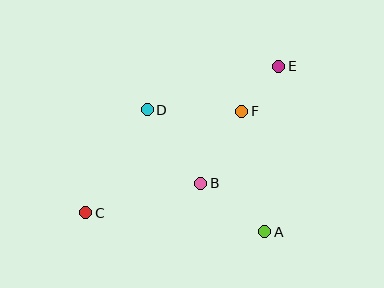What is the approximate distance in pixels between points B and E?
The distance between B and E is approximately 141 pixels.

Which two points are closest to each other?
Points E and F are closest to each other.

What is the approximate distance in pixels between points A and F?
The distance between A and F is approximately 123 pixels.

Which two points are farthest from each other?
Points C and E are farthest from each other.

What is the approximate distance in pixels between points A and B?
The distance between A and B is approximately 80 pixels.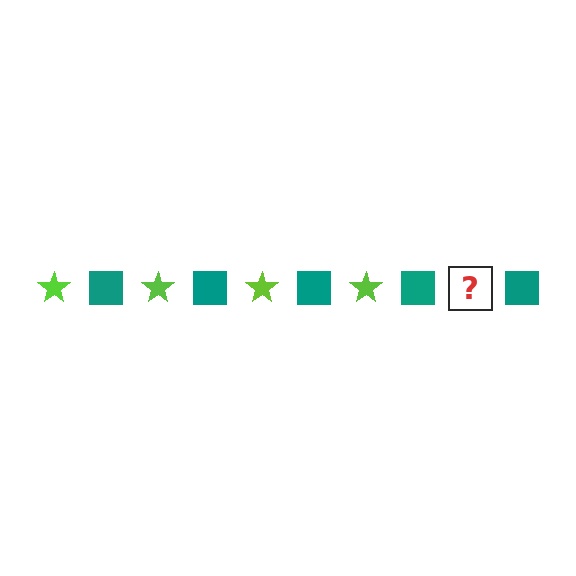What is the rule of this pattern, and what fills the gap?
The rule is that the pattern alternates between lime star and teal square. The gap should be filled with a lime star.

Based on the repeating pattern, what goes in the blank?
The blank should be a lime star.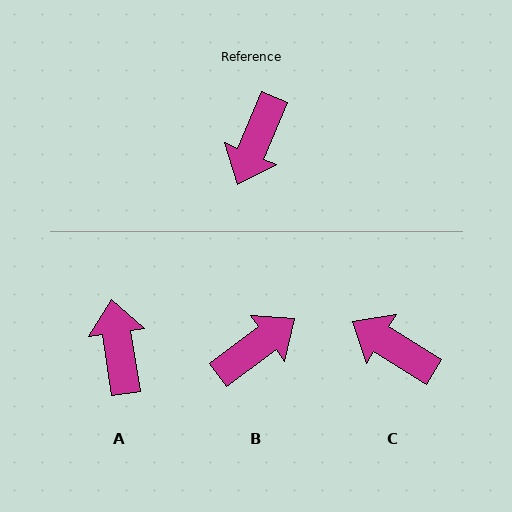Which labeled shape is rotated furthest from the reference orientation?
B, about 149 degrees away.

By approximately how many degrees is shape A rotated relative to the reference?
Approximately 148 degrees clockwise.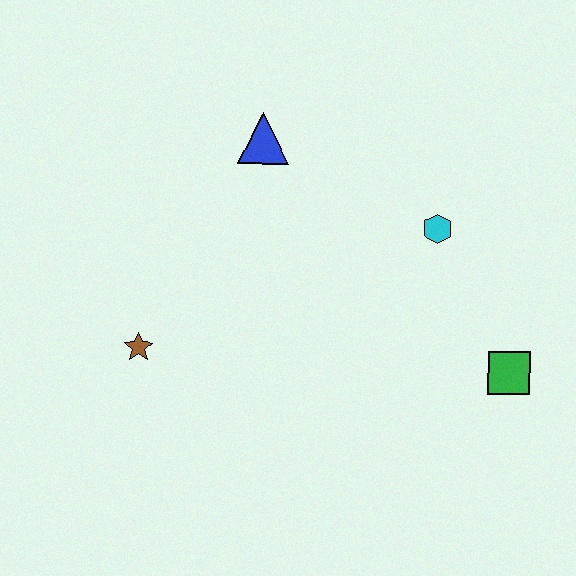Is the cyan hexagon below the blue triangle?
Yes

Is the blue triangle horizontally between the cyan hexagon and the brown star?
Yes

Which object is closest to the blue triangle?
The cyan hexagon is closest to the blue triangle.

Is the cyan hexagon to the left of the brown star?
No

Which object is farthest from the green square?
The brown star is farthest from the green square.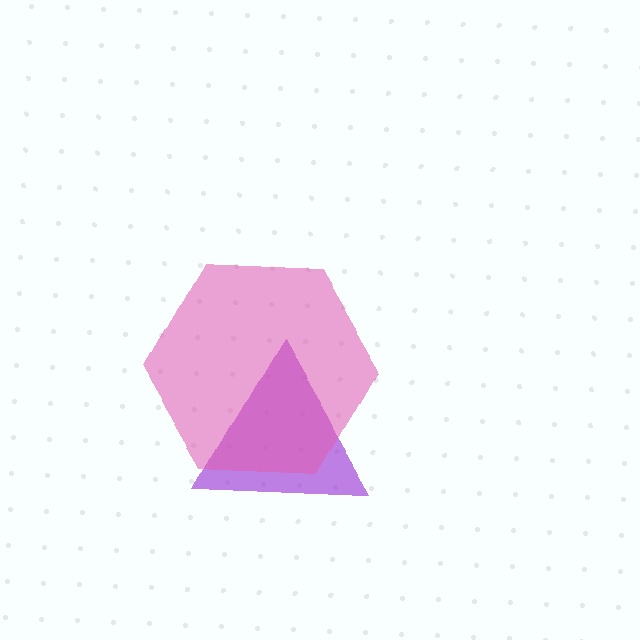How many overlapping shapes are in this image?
There are 2 overlapping shapes in the image.